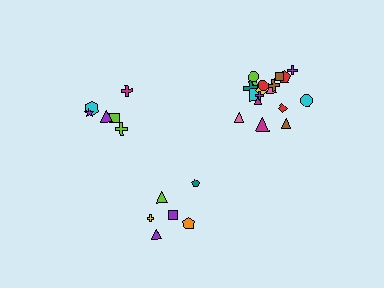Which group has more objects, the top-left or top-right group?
The top-right group.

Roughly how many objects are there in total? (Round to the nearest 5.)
Roughly 30 objects in total.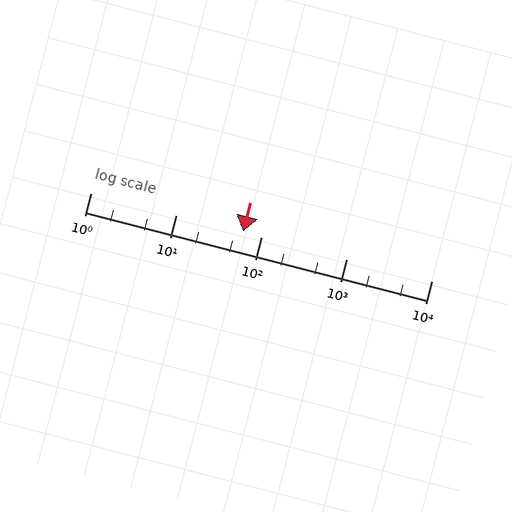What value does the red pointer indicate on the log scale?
The pointer indicates approximately 62.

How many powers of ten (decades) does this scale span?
The scale spans 4 decades, from 1 to 10000.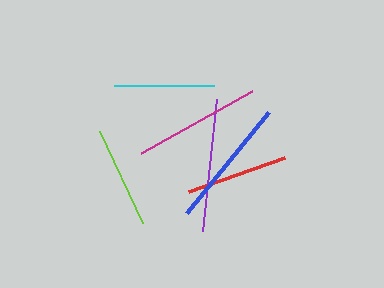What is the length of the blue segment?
The blue segment is approximately 130 pixels long.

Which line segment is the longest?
The purple line is the longest at approximately 132 pixels.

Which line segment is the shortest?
The cyan line is the shortest at approximately 99 pixels.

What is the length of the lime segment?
The lime segment is approximately 101 pixels long.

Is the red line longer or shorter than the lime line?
The red line is longer than the lime line.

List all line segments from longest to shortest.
From longest to shortest: purple, blue, magenta, red, lime, cyan.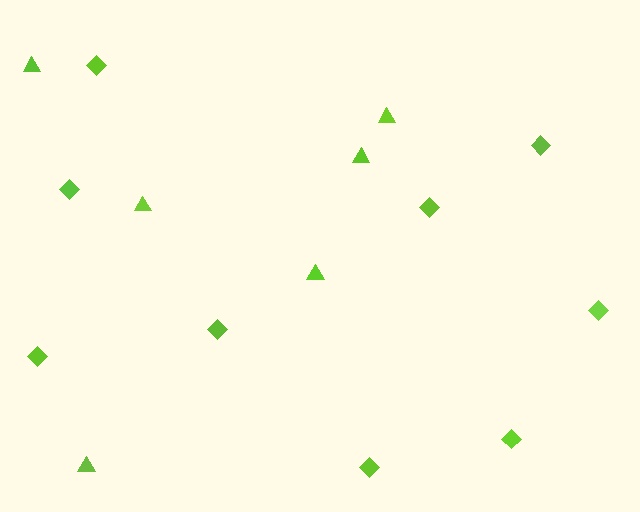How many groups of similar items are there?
There are 2 groups: one group of diamonds (9) and one group of triangles (6).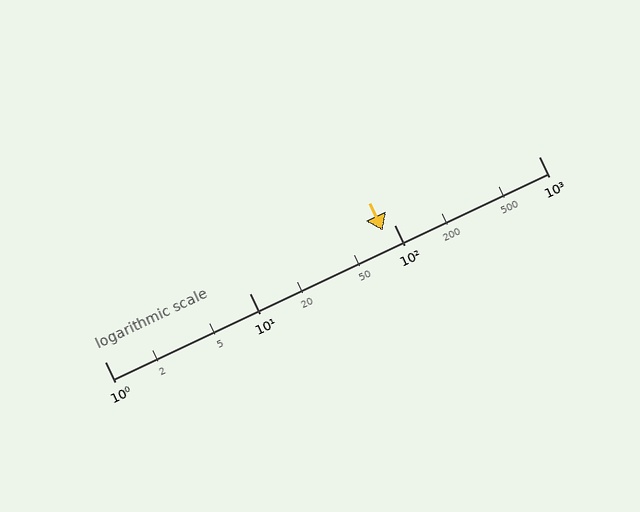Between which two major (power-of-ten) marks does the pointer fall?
The pointer is between 10 and 100.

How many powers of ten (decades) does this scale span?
The scale spans 3 decades, from 1 to 1000.